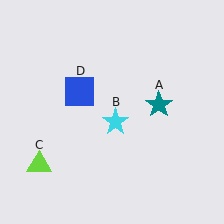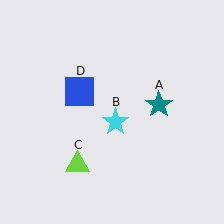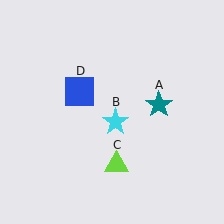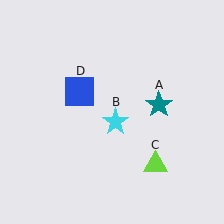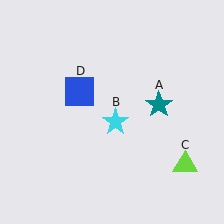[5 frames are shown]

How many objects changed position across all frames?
1 object changed position: lime triangle (object C).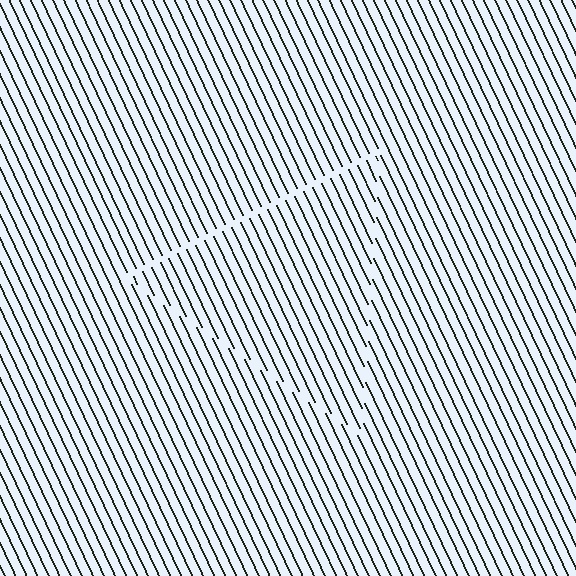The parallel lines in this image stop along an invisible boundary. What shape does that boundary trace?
An illusory triangle. The interior of the shape contains the same grating, shifted by half a period — the contour is defined by the phase discontinuity where line-ends from the inner and outer gratings abut.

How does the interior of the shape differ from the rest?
The interior of the shape contains the same grating, shifted by half a period — the contour is defined by the phase discontinuity where line-ends from the inner and outer gratings abut.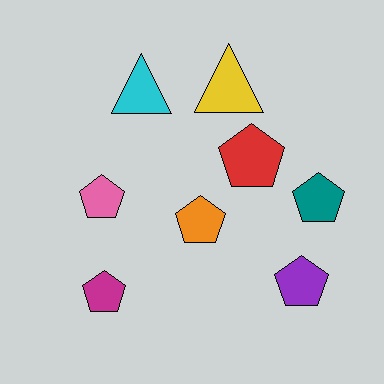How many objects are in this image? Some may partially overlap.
There are 8 objects.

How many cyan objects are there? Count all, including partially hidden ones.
There is 1 cyan object.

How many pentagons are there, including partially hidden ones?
There are 6 pentagons.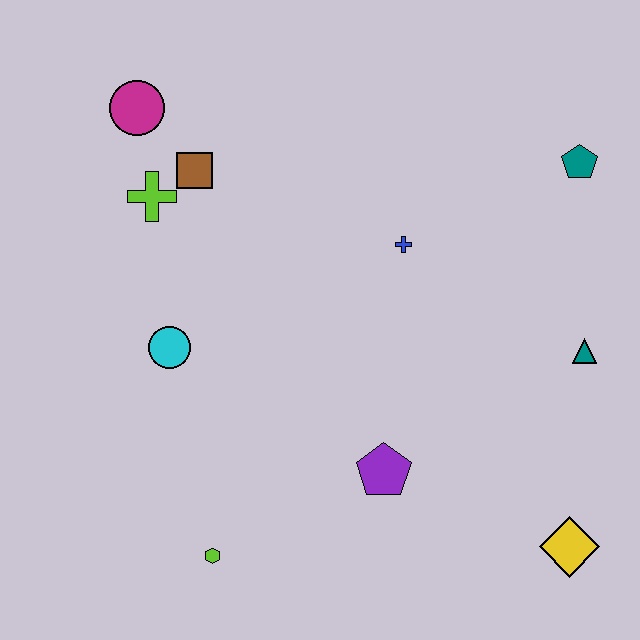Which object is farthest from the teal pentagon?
The lime hexagon is farthest from the teal pentagon.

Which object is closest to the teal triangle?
The teal pentagon is closest to the teal triangle.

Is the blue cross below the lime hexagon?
No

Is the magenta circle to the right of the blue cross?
No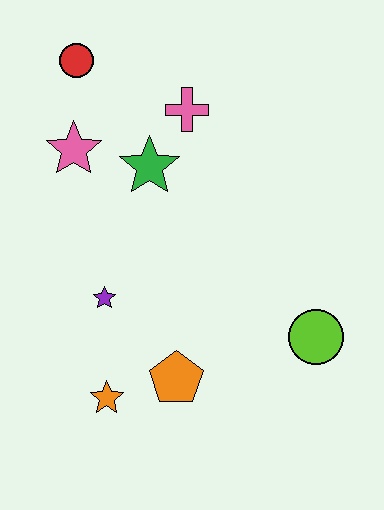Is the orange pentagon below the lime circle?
Yes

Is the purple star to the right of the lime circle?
No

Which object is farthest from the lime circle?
The red circle is farthest from the lime circle.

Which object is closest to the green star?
The pink cross is closest to the green star.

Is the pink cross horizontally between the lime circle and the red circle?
Yes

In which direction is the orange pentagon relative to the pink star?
The orange pentagon is below the pink star.